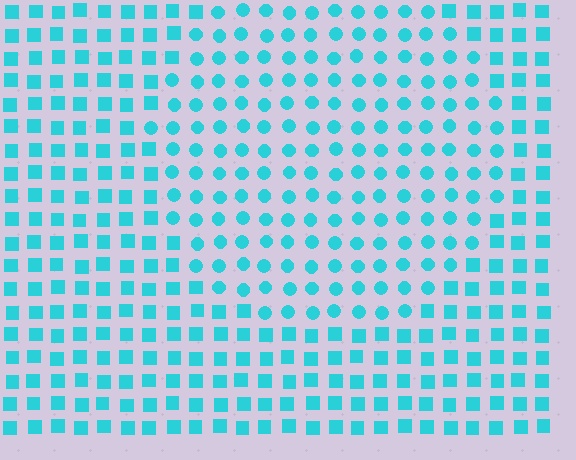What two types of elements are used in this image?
The image uses circles inside the circle region and squares outside it.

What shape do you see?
I see a circle.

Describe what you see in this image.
The image is filled with small cyan elements arranged in a uniform grid. A circle-shaped region contains circles, while the surrounding area contains squares. The boundary is defined purely by the change in element shape.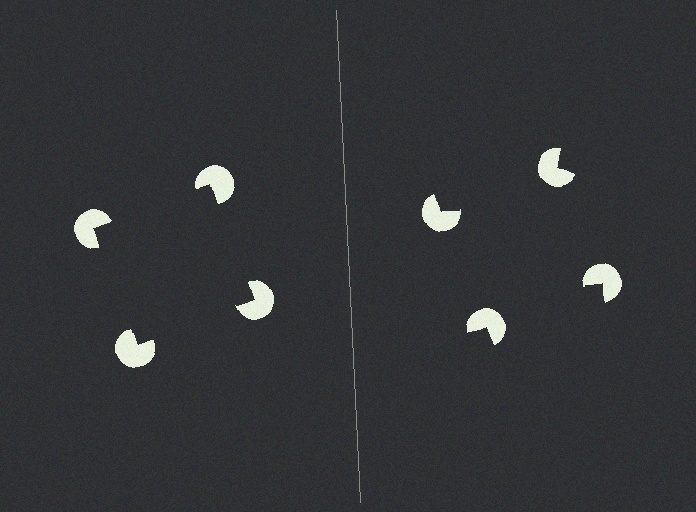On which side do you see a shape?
An illusory square appears on the left side. On the right side the wedge cuts are rotated, so no coherent shape forms.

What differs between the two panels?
The pac-man discs are positioned identically on both sides; only the wedge orientations differ. On the left they align to a square; on the right they are misaligned.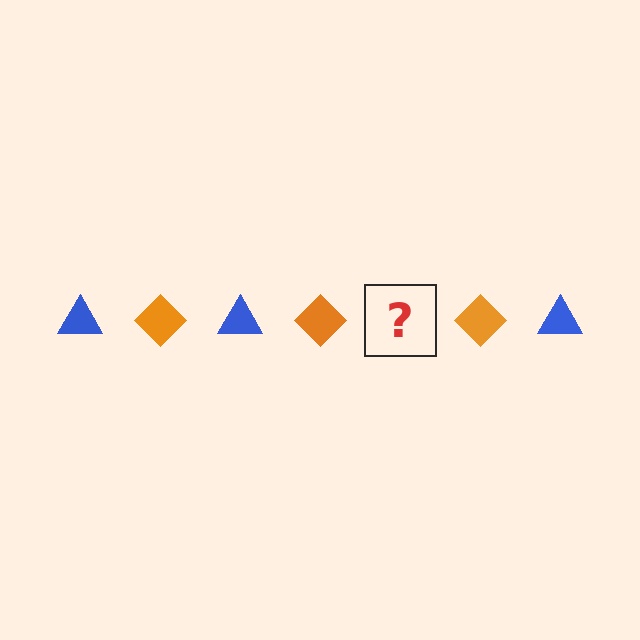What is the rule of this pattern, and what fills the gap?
The rule is that the pattern alternates between blue triangle and orange diamond. The gap should be filled with a blue triangle.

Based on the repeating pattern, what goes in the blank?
The blank should be a blue triangle.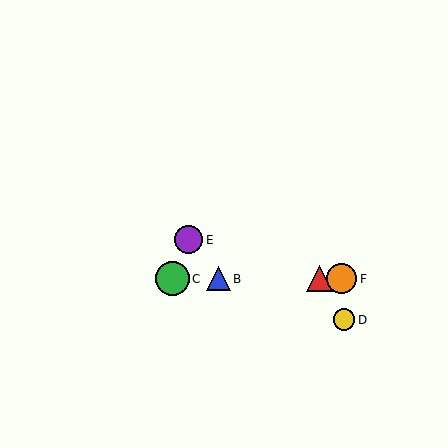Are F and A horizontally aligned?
Yes, both are at y≈279.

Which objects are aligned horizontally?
Objects A, B, C, F are aligned horizontally.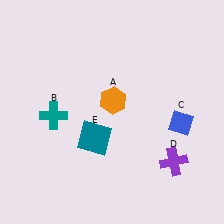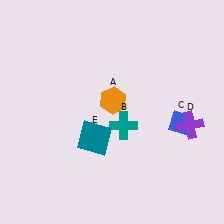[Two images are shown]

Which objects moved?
The objects that moved are: the teal cross (B), the purple cross (D).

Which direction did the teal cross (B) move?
The teal cross (B) moved right.